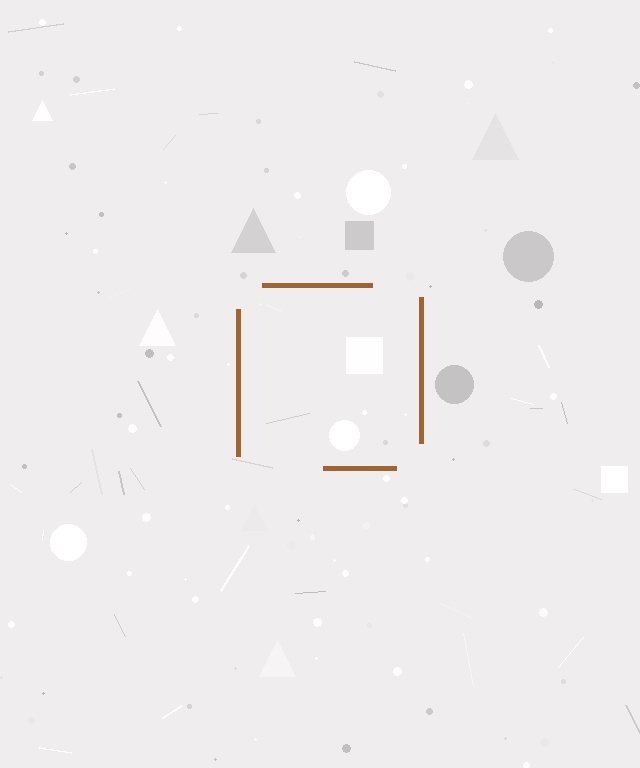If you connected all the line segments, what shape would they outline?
They would outline a square.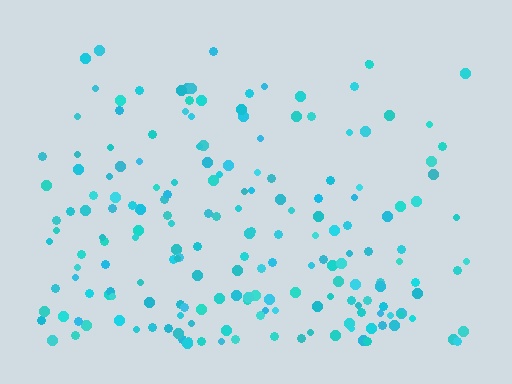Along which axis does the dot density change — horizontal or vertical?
Vertical.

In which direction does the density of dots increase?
From top to bottom, with the bottom side densest.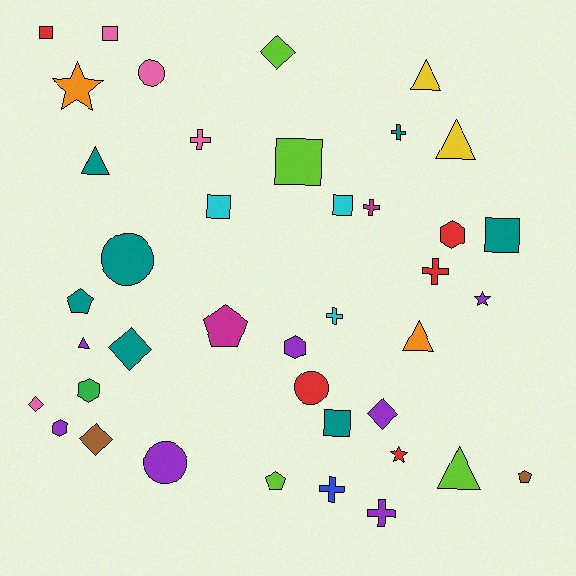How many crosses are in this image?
There are 7 crosses.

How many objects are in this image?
There are 40 objects.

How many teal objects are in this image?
There are 7 teal objects.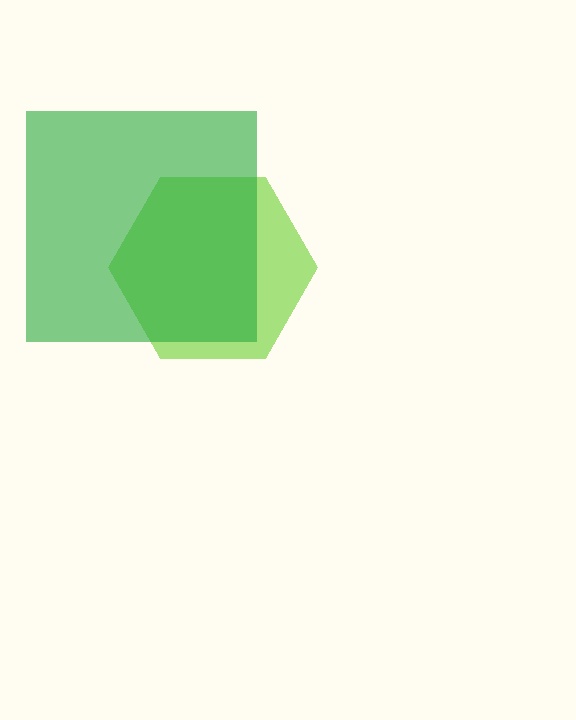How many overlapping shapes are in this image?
There are 2 overlapping shapes in the image.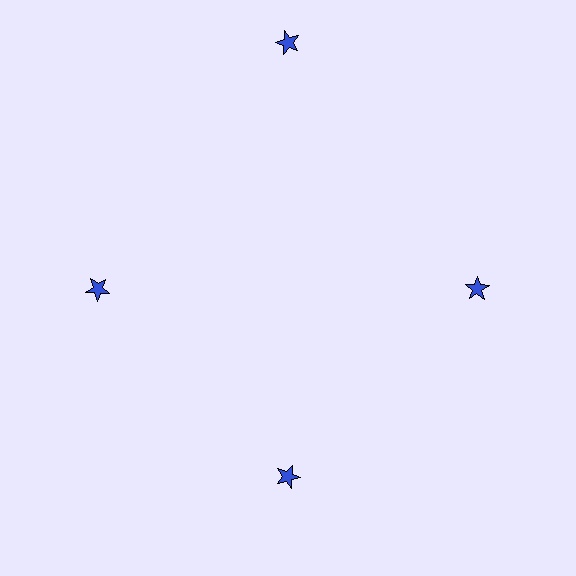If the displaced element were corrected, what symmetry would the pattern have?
It would have 4-fold rotational symmetry — the pattern would map onto itself every 90 degrees.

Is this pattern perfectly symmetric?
No. The 4 blue stars are arranged in a ring, but one element near the 12 o'clock position is pushed outward from the center, breaking the 4-fold rotational symmetry.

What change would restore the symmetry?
The symmetry would be restored by moving it inward, back onto the ring so that all 4 stars sit at equal angles and equal distance from the center.